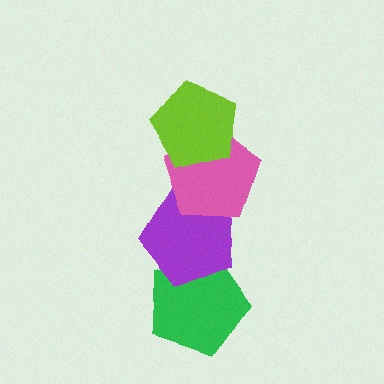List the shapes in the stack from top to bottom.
From top to bottom: the lime pentagon, the pink pentagon, the purple pentagon, the green pentagon.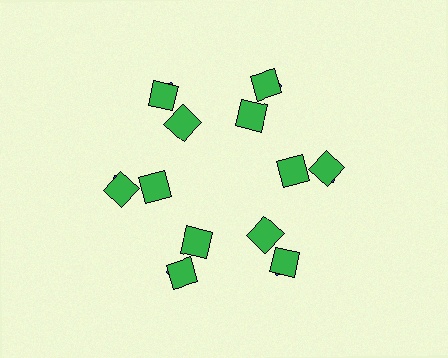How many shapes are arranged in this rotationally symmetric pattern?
There are 18 shapes, arranged in 6 groups of 3.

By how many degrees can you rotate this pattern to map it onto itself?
The pattern maps onto itself every 60 degrees of rotation.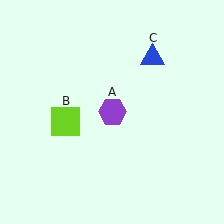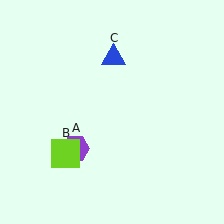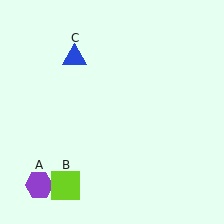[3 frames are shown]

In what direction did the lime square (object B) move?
The lime square (object B) moved down.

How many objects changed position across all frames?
3 objects changed position: purple hexagon (object A), lime square (object B), blue triangle (object C).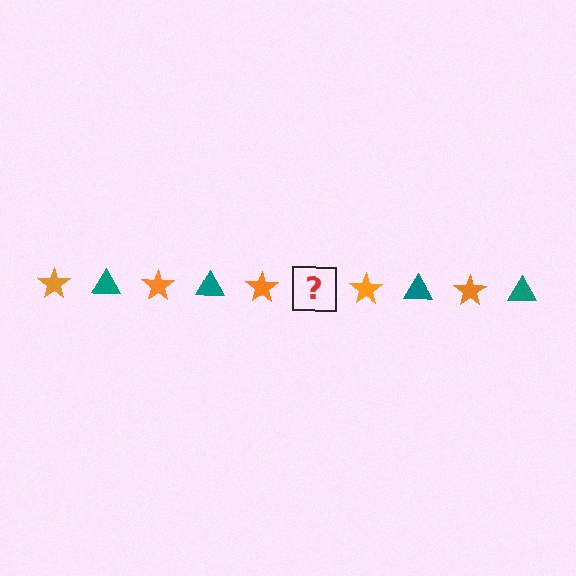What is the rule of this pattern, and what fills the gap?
The rule is that the pattern alternates between orange star and teal triangle. The gap should be filled with a teal triangle.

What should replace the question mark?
The question mark should be replaced with a teal triangle.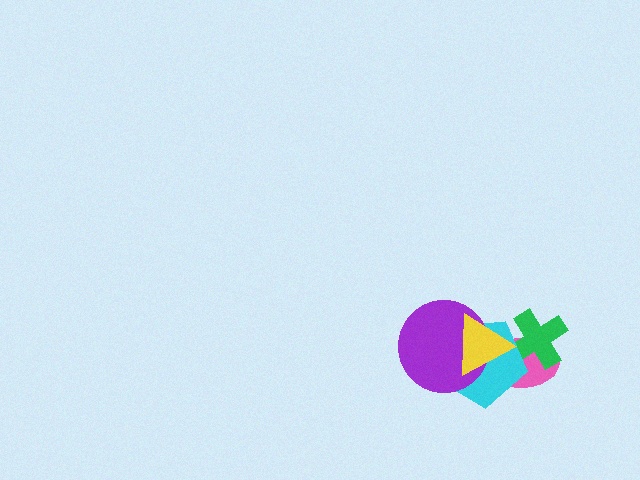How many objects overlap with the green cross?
3 objects overlap with the green cross.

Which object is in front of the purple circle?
The yellow triangle is in front of the purple circle.